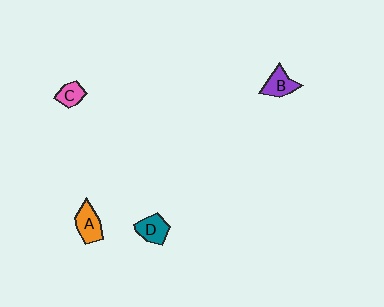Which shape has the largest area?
Shape A (orange).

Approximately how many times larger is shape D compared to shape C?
Approximately 1.4 times.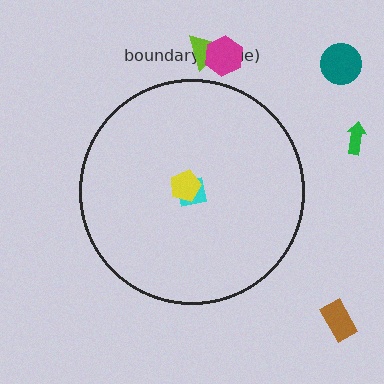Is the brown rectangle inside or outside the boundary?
Outside.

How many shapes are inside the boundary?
2 inside, 5 outside.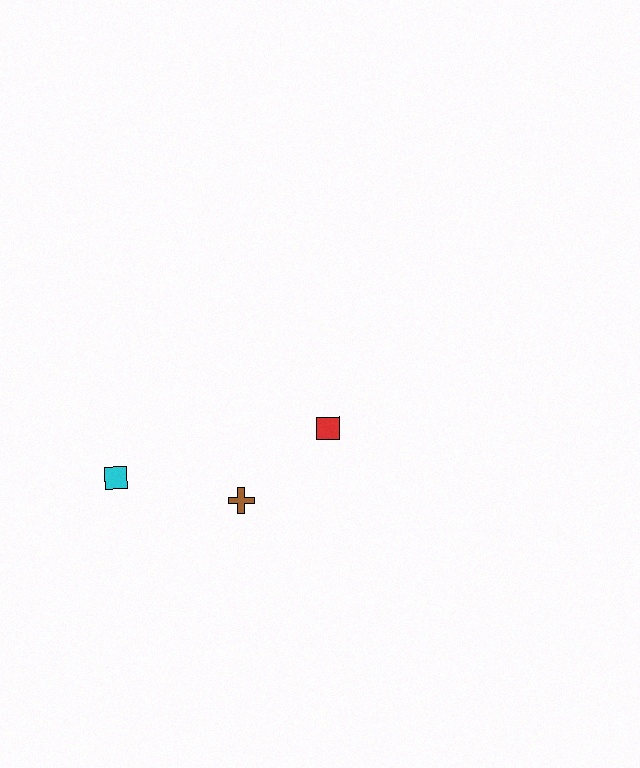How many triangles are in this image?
There are no triangles.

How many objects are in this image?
There are 3 objects.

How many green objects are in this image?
There are no green objects.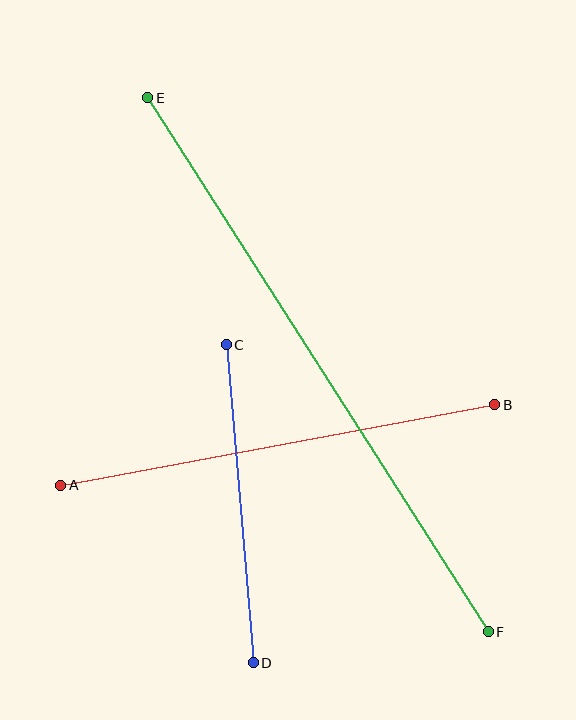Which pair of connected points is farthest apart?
Points E and F are farthest apart.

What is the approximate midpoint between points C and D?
The midpoint is at approximately (240, 504) pixels.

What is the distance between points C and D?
The distance is approximately 319 pixels.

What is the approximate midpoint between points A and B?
The midpoint is at approximately (278, 445) pixels.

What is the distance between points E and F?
The distance is approximately 633 pixels.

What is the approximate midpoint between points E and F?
The midpoint is at approximately (318, 365) pixels.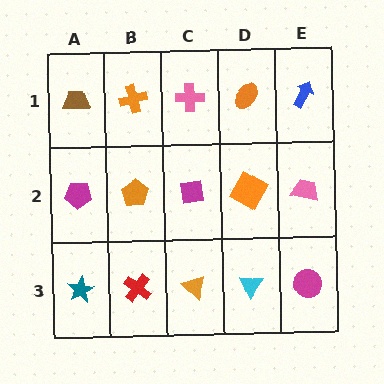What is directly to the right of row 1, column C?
An orange ellipse.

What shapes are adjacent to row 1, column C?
A magenta square (row 2, column C), an orange cross (row 1, column B), an orange ellipse (row 1, column D).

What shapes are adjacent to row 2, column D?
An orange ellipse (row 1, column D), a cyan triangle (row 3, column D), a magenta square (row 2, column C), a pink trapezoid (row 2, column E).